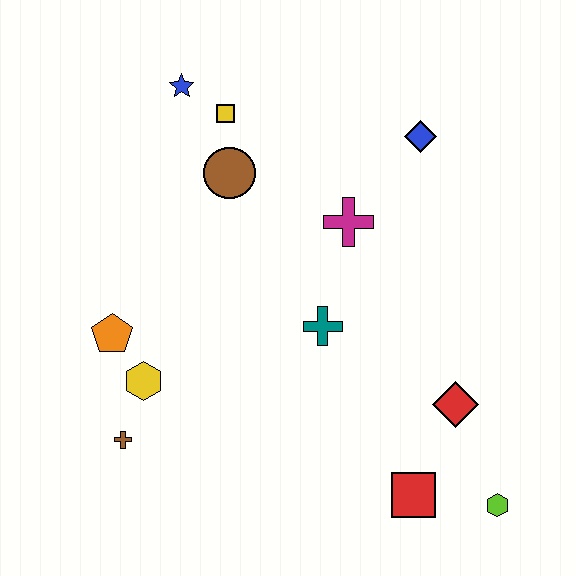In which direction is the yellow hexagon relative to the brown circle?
The yellow hexagon is below the brown circle.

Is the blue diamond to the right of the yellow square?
Yes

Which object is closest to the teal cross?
The magenta cross is closest to the teal cross.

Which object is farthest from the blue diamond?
The brown cross is farthest from the blue diamond.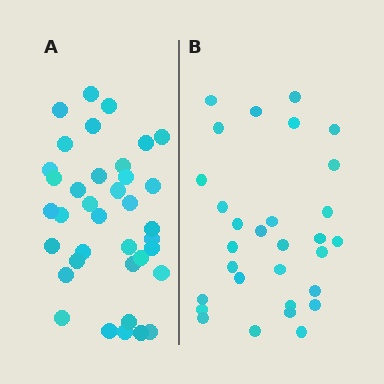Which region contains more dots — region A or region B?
Region A (the left region) has more dots.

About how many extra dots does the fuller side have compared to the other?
Region A has roughly 8 or so more dots than region B.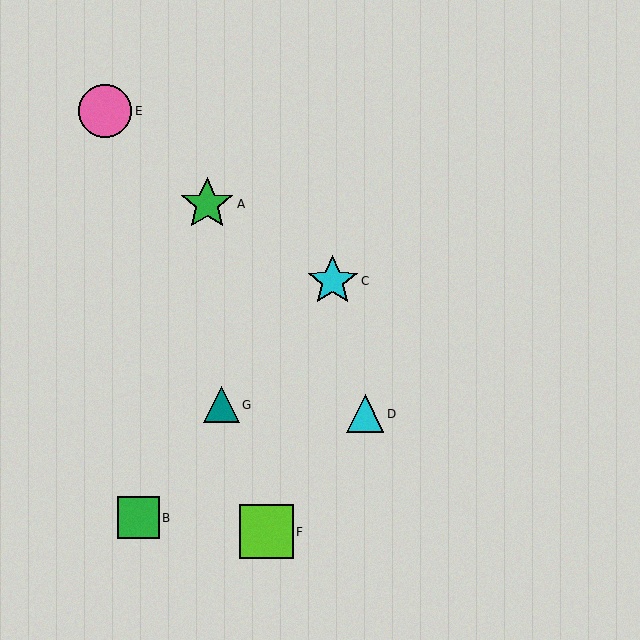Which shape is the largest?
The lime square (labeled F) is the largest.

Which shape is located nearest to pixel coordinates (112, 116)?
The pink circle (labeled E) at (105, 111) is nearest to that location.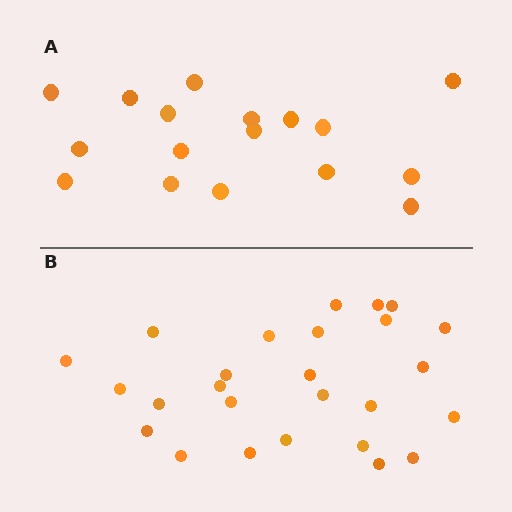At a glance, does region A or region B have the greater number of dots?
Region B (the bottom region) has more dots.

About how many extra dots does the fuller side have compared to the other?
Region B has roughly 8 or so more dots than region A.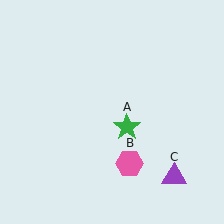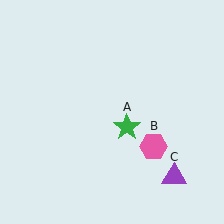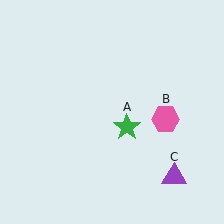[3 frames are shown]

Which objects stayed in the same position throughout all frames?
Green star (object A) and purple triangle (object C) remained stationary.